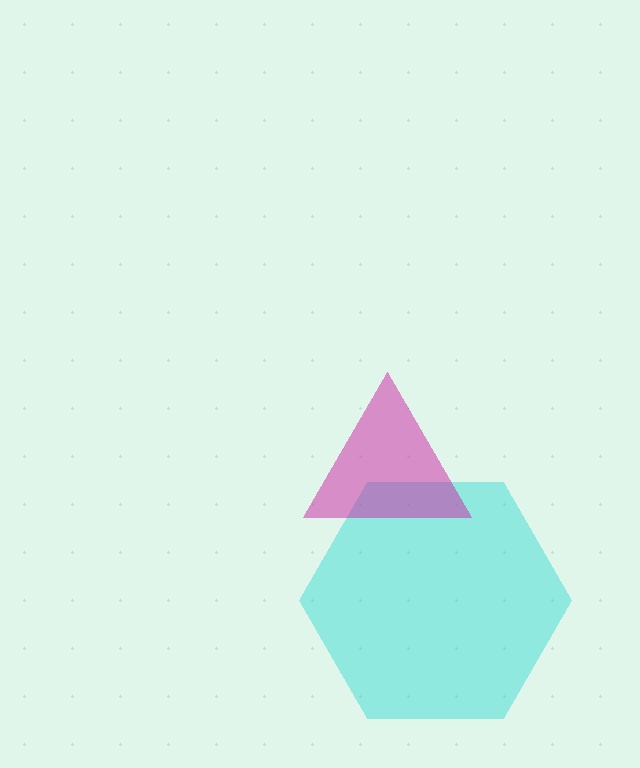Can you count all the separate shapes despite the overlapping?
Yes, there are 2 separate shapes.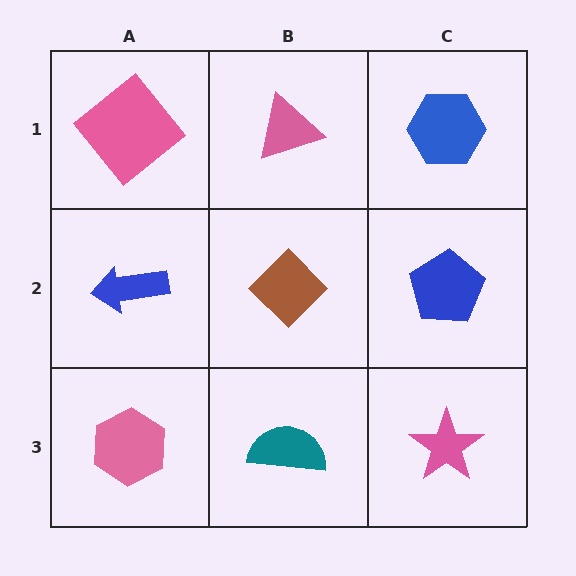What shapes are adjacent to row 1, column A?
A blue arrow (row 2, column A), a pink triangle (row 1, column B).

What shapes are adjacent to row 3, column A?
A blue arrow (row 2, column A), a teal semicircle (row 3, column B).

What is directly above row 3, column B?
A brown diamond.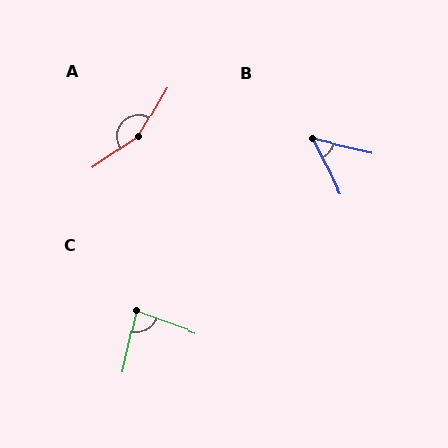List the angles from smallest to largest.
B (50°), C (83°), A (156°).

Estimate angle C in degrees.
Approximately 83 degrees.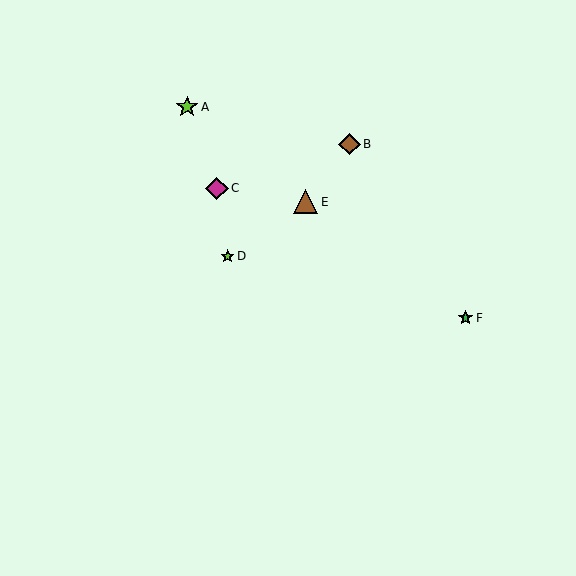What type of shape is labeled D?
Shape D is a lime star.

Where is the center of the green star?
The center of the green star is at (465, 318).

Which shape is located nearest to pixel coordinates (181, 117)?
The lime star (labeled A) at (187, 107) is nearest to that location.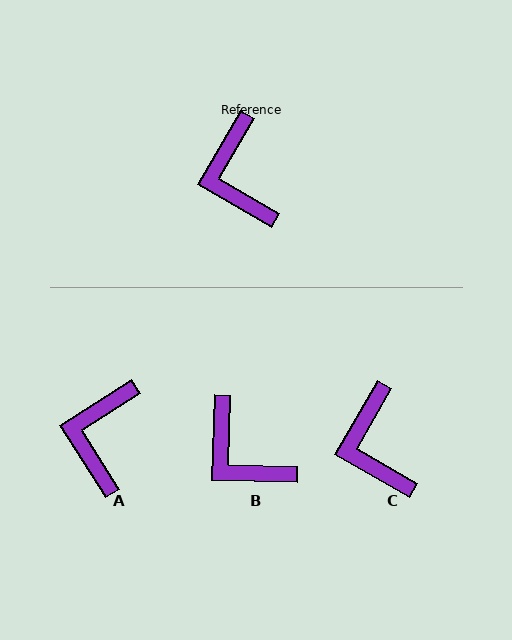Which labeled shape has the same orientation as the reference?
C.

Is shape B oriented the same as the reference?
No, it is off by about 28 degrees.